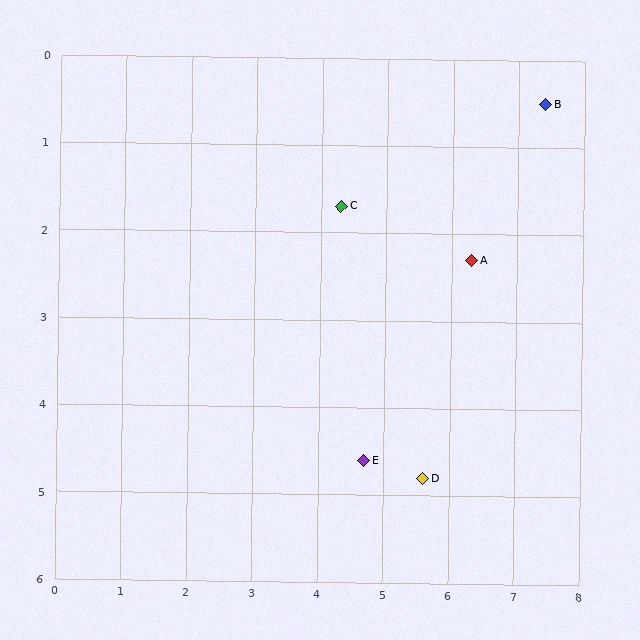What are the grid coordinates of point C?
Point C is at approximately (4.3, 1.7).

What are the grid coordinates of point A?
Point A is at approximately (6.3, 2.3).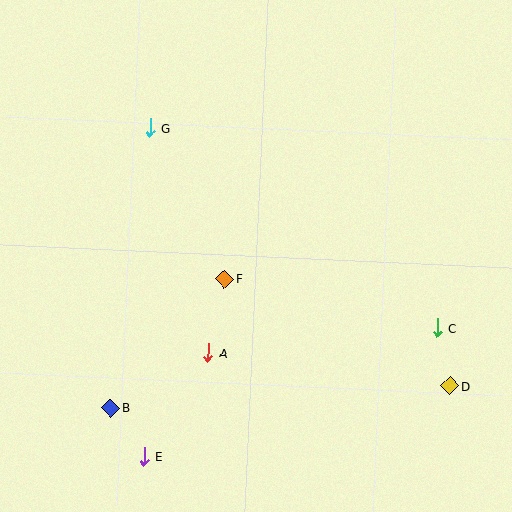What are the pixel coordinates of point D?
Point D is at (450, 386).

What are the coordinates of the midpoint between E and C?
The midpoint between E and C is at (291, 392).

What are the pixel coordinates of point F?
Point F is at (225, 279).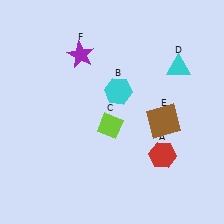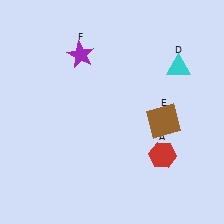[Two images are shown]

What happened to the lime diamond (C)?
The lime diamond (C) was removed in Image 2. It was in the bottom-left area of Image 1.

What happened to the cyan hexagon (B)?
The cyan hexagon (B) was removed in Image 2. It was in the top-right area of Image 1.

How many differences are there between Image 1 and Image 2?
There are 2 differences between the two images.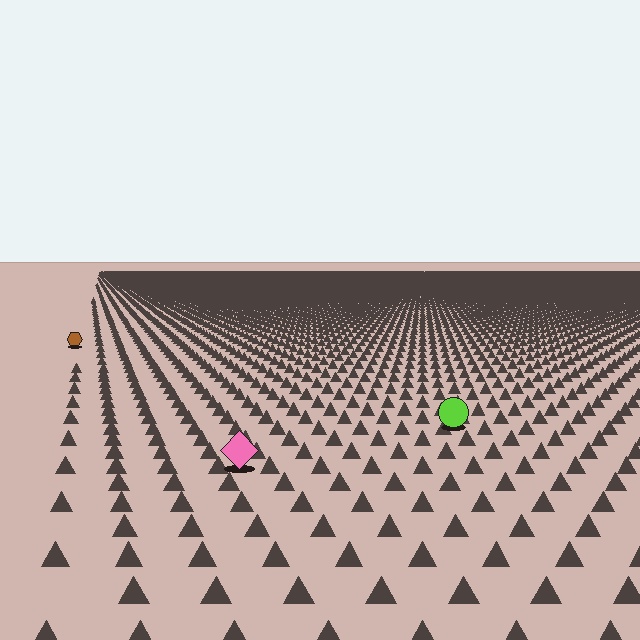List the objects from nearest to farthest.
From nearest to farthest: the pink diamond, the lime circle, the brown hexagon.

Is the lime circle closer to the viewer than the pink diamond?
No. The pink diamond is closer — you can tell from the texture gradient: the ground texture is coarser near it.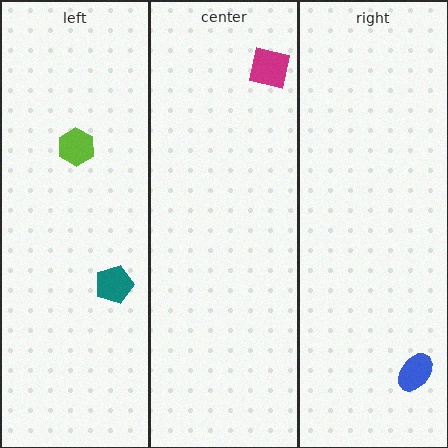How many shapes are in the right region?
1.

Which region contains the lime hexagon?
The left region.